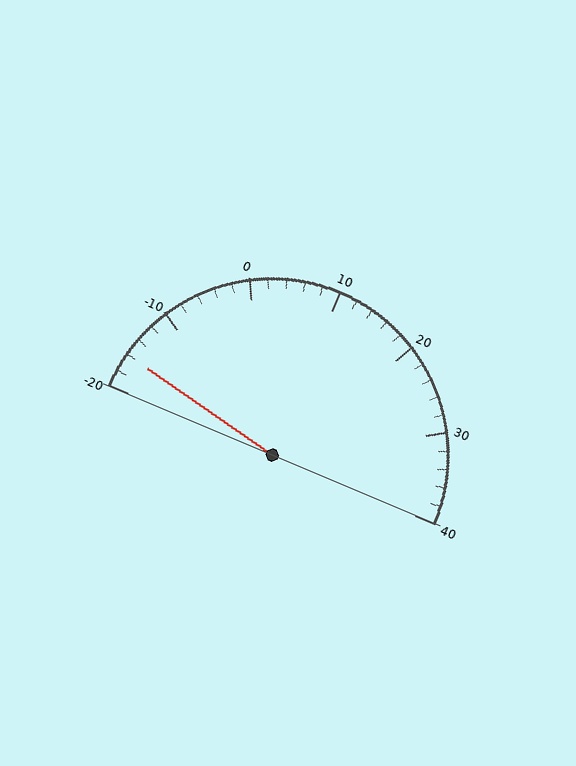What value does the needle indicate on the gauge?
The needle indicates approximately -16.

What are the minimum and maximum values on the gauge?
The gauge ranges from -20 to 40.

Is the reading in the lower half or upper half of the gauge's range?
The reading is in the lower half of the range (-20 to 40).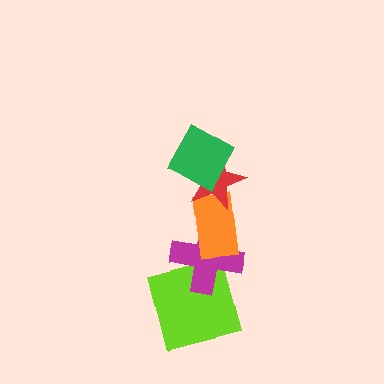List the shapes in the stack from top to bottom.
From top to bottom: the green square, the red star, the orange rectangle, the magenta cross, the lime square.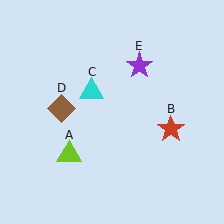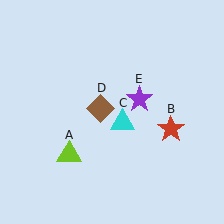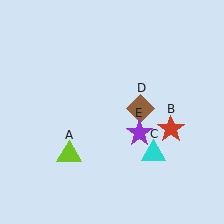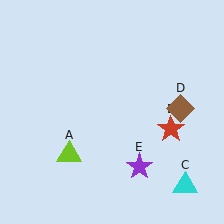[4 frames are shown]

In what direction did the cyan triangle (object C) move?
The cyan triangle (object C) moved down and to the right.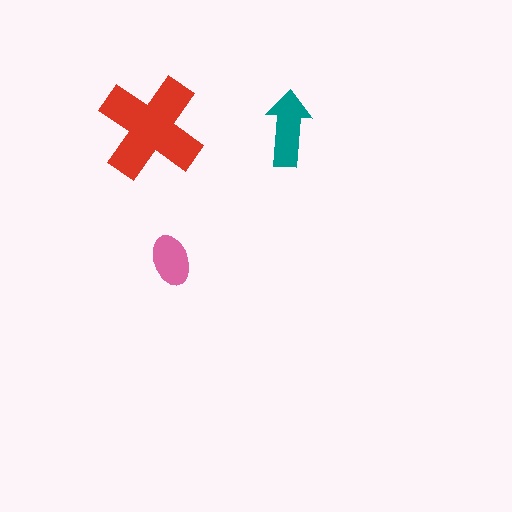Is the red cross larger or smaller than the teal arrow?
Larger.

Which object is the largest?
The red cross.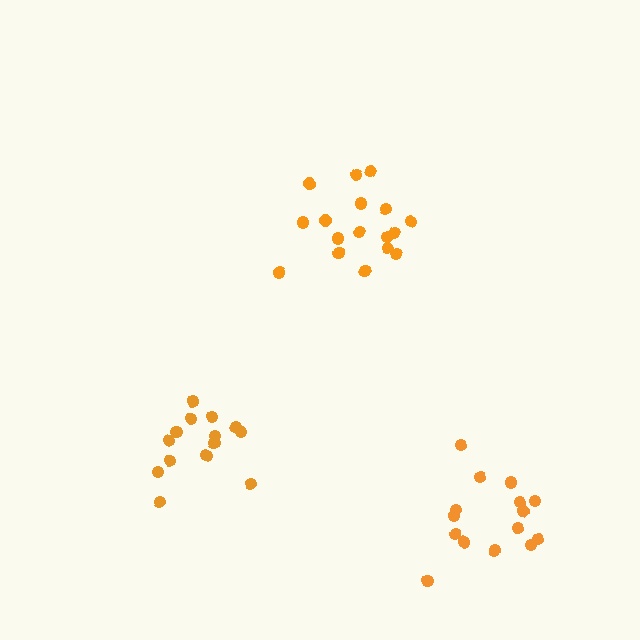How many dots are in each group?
Group 1: 17 dots, Group 2: 14 dots, Group 3: 15 dots (46 total).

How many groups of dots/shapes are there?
There are 3 groups.